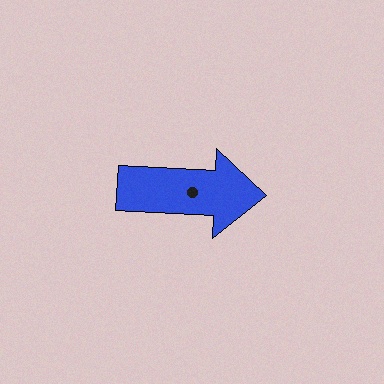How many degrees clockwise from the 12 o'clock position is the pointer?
Approximately 93 degrees.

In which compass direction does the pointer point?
East.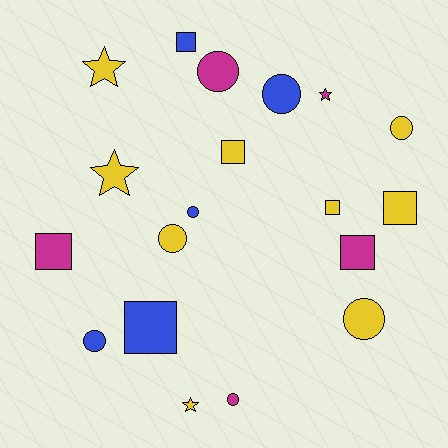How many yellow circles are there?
There are 3 yellow circles.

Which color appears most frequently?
Yellow, with 9 objects.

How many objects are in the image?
There are 19 objects.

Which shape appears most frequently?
Circle, with 8 objects.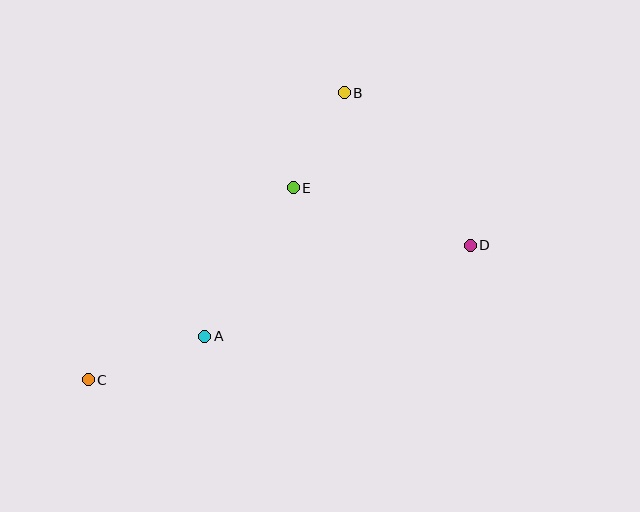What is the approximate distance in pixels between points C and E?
The distance between C and E is approximately 281 pixels.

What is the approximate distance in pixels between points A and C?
The distance between A and C is approximately 124 pixels.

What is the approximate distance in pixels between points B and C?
The distance between B and C is approximately 385 pixels.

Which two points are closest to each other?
Points B and E are closest to each other.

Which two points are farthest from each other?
Points C and D are farthest from each other.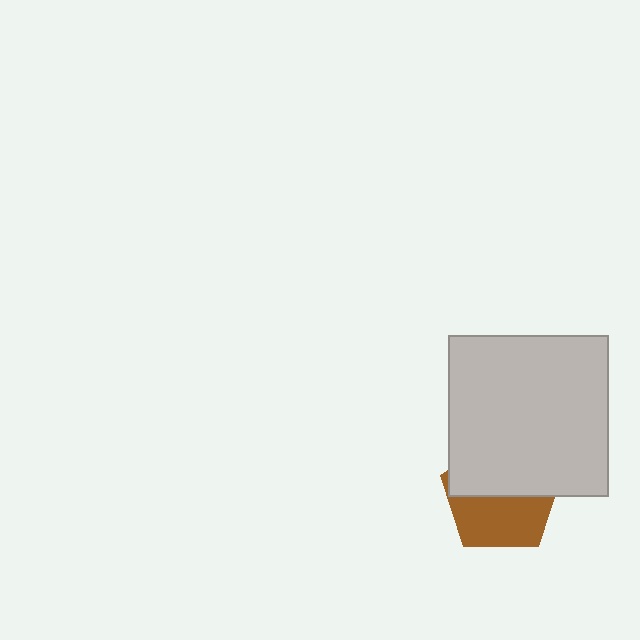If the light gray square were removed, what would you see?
You would see the complete brown pentagon.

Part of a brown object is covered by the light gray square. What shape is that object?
It is a pentagon.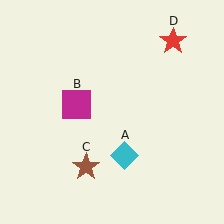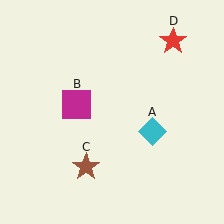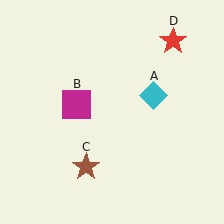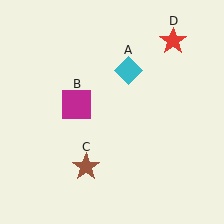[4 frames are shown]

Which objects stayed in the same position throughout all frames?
Magenta square (object B) and brown star (object C) and red star (object D) remained stationary.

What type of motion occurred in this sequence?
The cyan diamond (object A) rotated counterclockwise around the center of the scene.